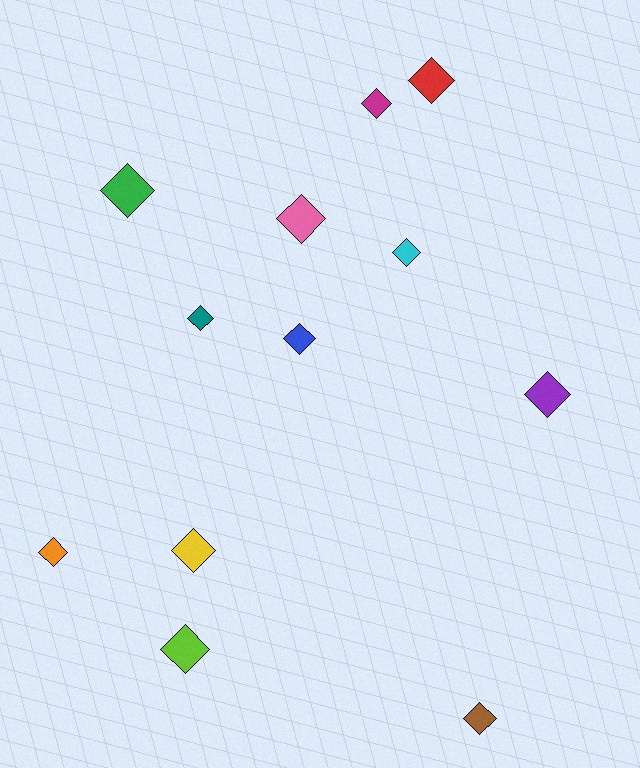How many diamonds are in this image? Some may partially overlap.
There are 12 diamonds.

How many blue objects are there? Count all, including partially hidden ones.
There is 1 blue object.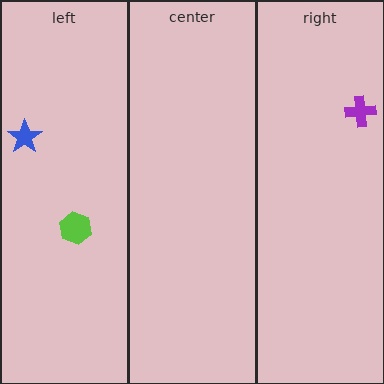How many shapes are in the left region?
2.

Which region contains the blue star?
The left region.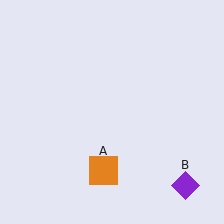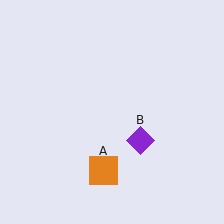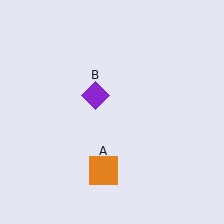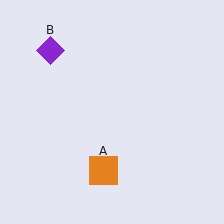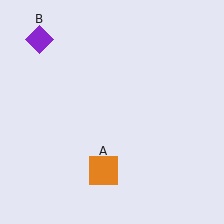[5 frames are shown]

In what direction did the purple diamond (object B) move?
The purple diamond (object B) moved up and to the left.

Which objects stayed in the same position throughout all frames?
Orange square (object A) remained stationary.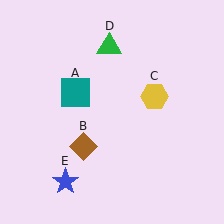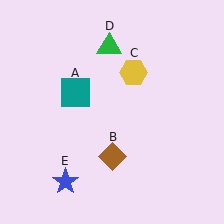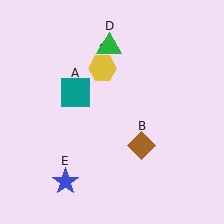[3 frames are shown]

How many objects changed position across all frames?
2 objects changed position: brown diamond (object B), yellow hexagon (object C).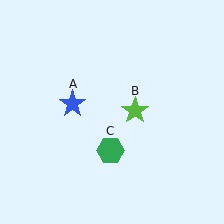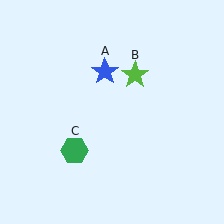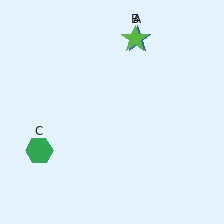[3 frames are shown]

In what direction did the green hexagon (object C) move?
The green hexagon (object C) moved left.